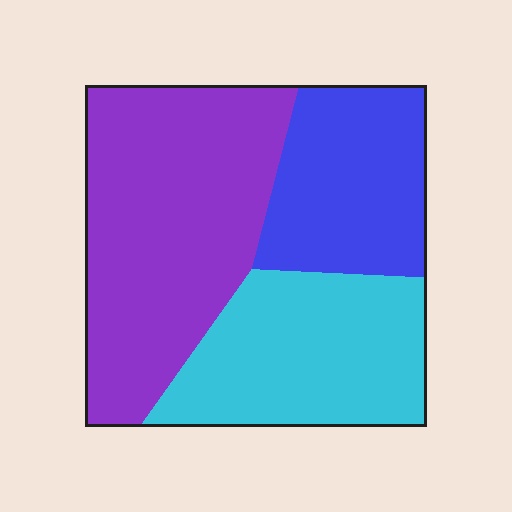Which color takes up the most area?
Purple, at roughly 45%.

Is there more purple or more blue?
Purple.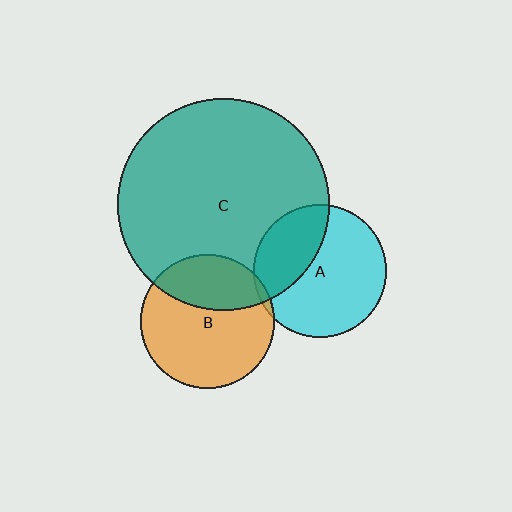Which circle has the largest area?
Circle C (teal).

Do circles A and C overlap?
Yes.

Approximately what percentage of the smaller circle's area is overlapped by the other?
Approximately 35%.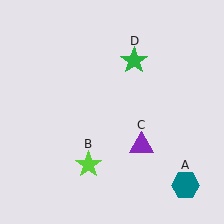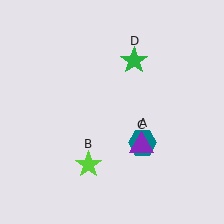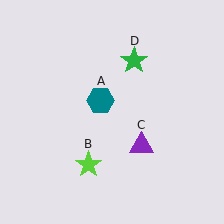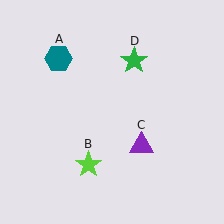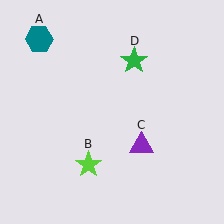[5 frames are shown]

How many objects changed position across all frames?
1 object changed position: teal hexagon (object A).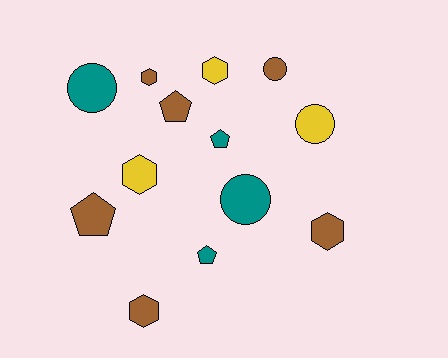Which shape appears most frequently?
Hexagon, with 5 objects.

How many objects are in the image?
There are 13 objects.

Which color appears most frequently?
Brown, with 6 objects.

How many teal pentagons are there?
There are 2 teal pentagons.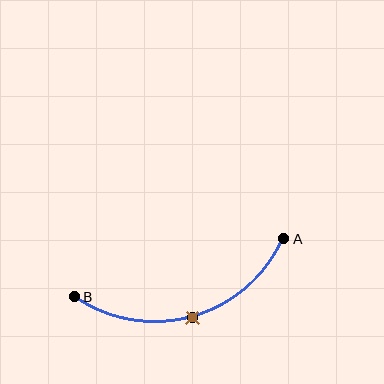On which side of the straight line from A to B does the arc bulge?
The arc bulges below the straight line connecting A and B.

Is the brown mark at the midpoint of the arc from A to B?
Yes. The brown mark lies on the arc at equal arc-length from both A and B — it is the arc midpoint.